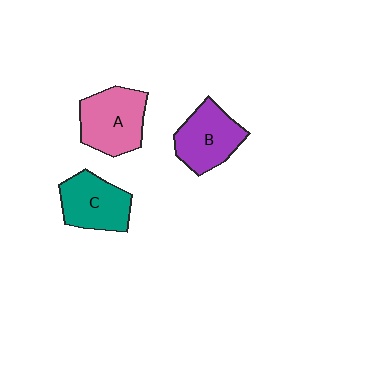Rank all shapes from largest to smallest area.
From largest to smallest: A (pink), B (purple), C (teal).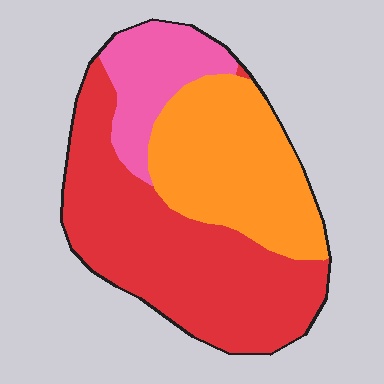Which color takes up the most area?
Red, at roughly 50%.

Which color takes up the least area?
Pink, at roughly 15%.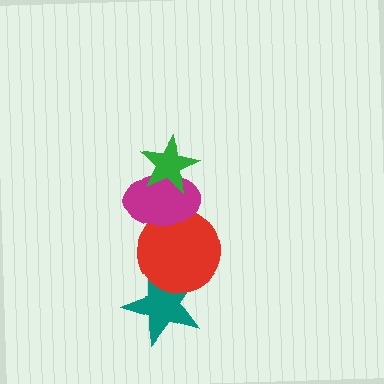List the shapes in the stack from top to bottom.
From top to bottom: the green star, the magenta ellipse, the red circle, the teal star.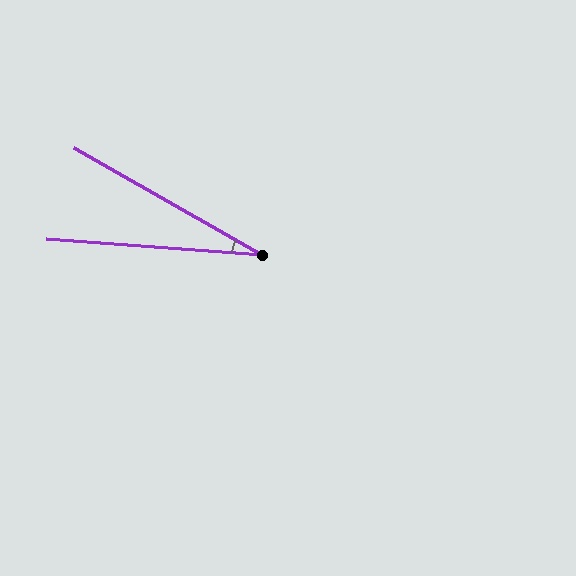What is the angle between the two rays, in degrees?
Approximately 25 degrees.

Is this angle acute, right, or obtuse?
It is acute.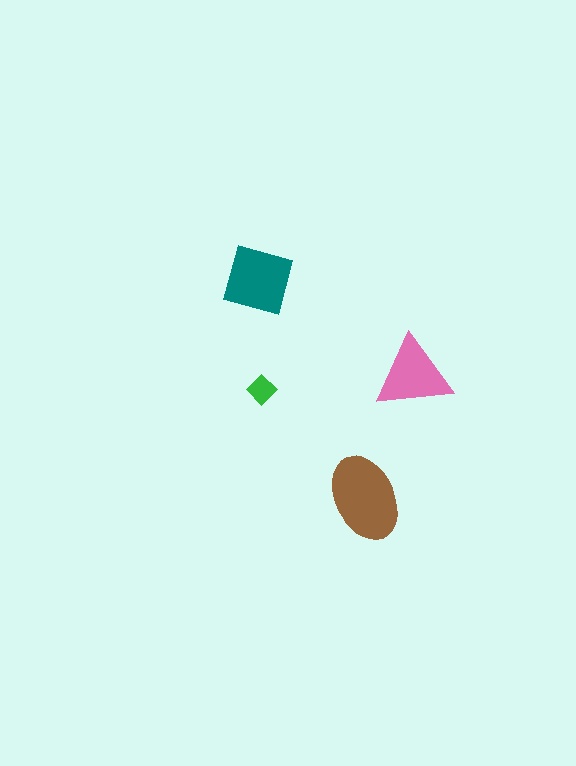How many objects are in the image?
There are 4 objects in the image.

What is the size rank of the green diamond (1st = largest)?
4th.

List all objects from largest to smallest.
The brown ellipse, the teal square, the pink triangle, the green diamond.